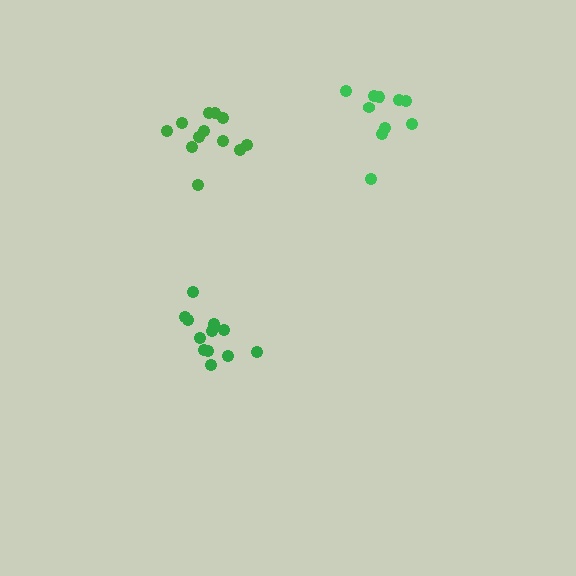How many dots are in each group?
Group 1: 10 dots, Group 2: 12 dots, Group 3: 12 dots (34 total).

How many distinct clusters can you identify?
There are 3 distinct clusters.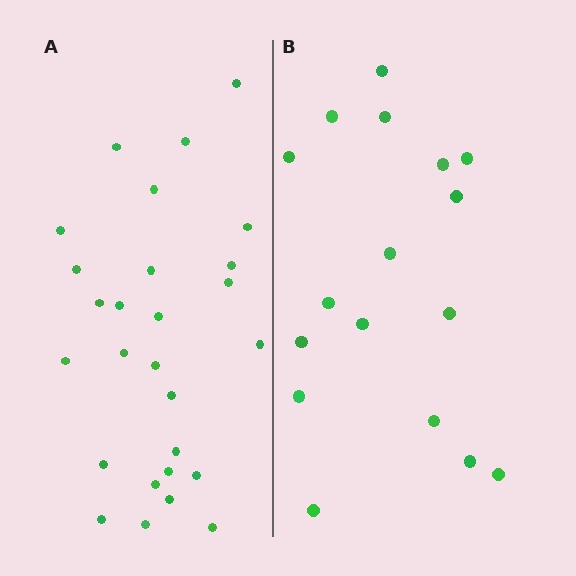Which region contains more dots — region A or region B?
Region A (the left region) has more dots.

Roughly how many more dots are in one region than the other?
Region A has roughly 10 or so more dots than region B.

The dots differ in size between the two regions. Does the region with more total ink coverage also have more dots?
No. Region B has more total ink coverage because its dots are larger, but region A actually contains more individual dots. Total area can be misleading — the number of items is what matters here.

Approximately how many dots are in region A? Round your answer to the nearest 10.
About 30 dots. (The exact count is 27, which rounds to 30.)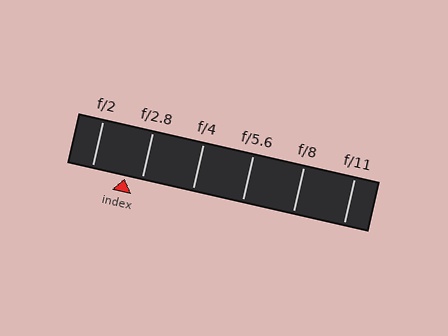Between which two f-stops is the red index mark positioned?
The index mark is between f/2 and f/2.8.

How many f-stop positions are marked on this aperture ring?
There are 6 f-stop positions marked.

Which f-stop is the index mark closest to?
The index mark is closest to f/2.8.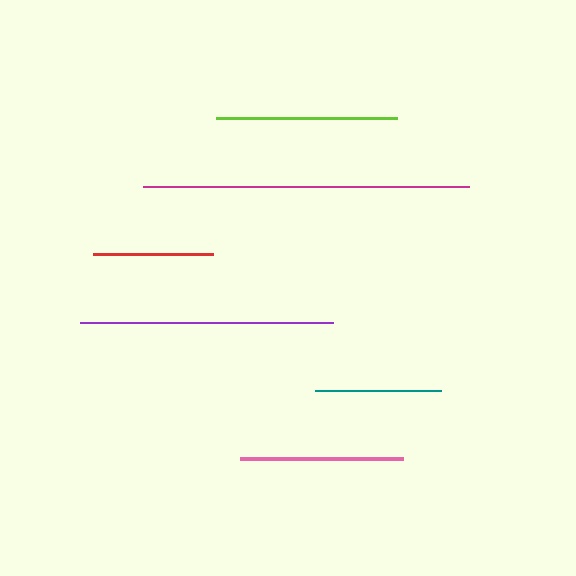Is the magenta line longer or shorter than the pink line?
The magenta line is longer than the pink line.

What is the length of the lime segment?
The lime segment is approximately 181 pixels long.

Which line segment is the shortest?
The red line is the shortest at approximately 120 pixels.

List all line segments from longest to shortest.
From longest to shortest: magenta, purple, lime, pink, teal, red.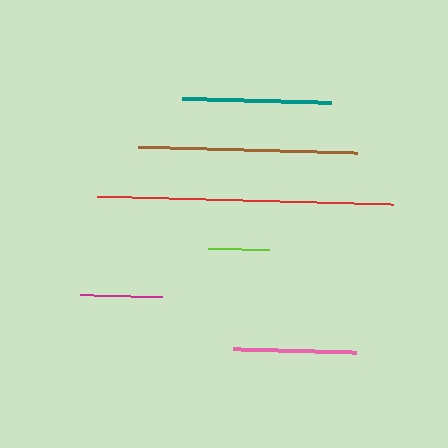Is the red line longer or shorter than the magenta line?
The red line is longer than the magenta line.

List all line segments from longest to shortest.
From longest to shortest: red, brown, teal, pink, magenta, lime.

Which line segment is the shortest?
The lime line is the shortest at approximately 61 pixels.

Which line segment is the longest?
The red line is the longest at approximately 297 pixels.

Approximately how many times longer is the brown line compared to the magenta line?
The brown line is approximately 2.7 times the length of the magenta line.